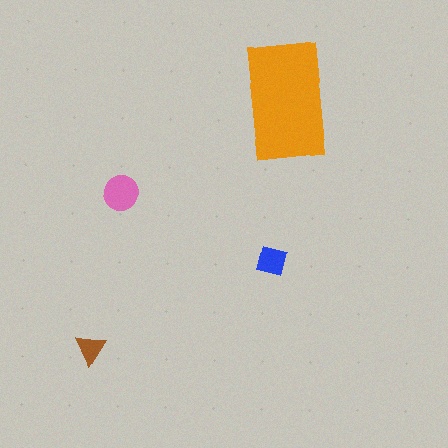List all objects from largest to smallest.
The orange rectangle, the pink circle, the blue square, the brown triangle.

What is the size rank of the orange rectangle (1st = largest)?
1st.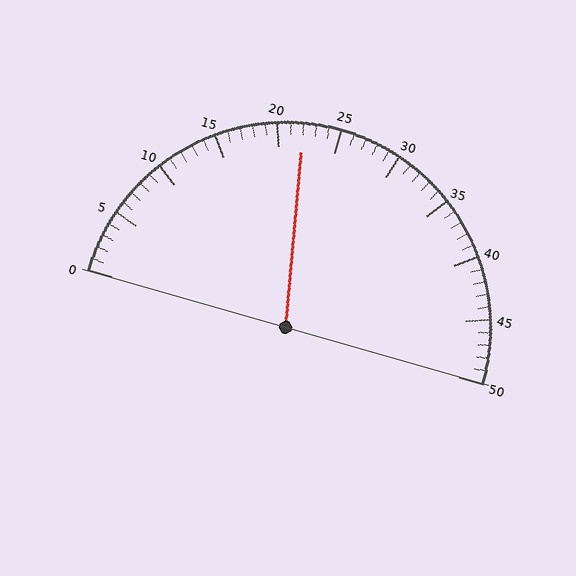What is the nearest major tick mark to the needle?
The nearest major tick mark is 20.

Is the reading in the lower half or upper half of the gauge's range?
The reading is in the lower half of the range (0 to 50).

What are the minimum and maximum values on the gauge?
The gauge ranges from 0 to 50.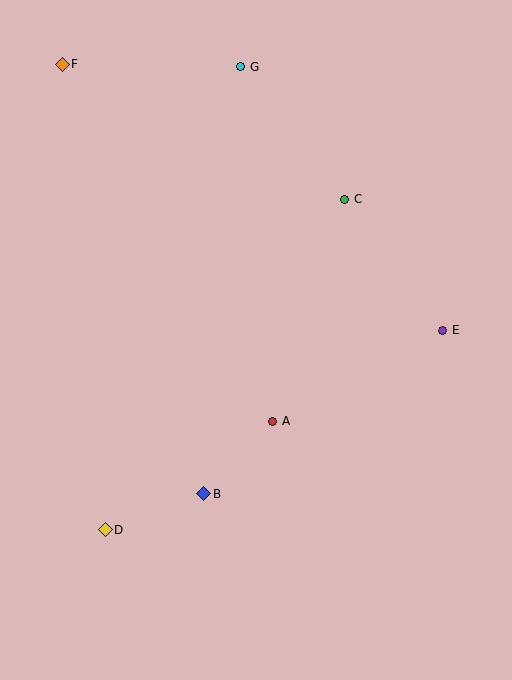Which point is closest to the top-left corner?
Point F is closest to the top-left corner.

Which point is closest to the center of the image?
Point A at (273, 421) is closest to the center.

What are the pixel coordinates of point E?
Point E is at (443, 330).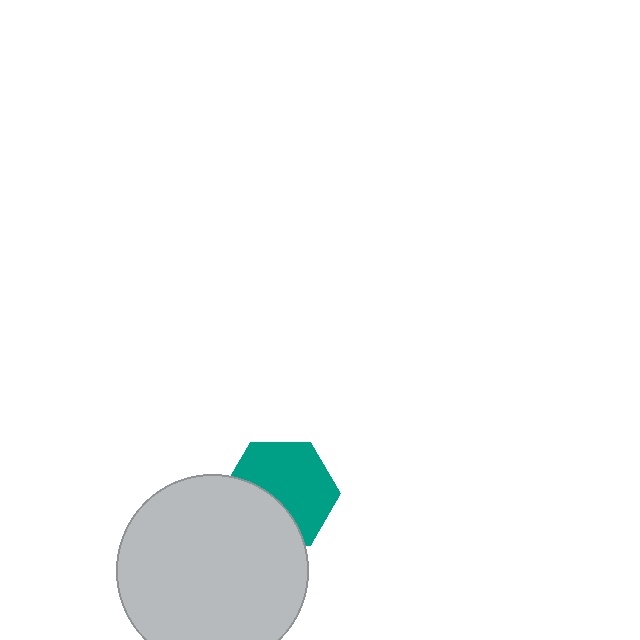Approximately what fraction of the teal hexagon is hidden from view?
Roughly 37% of the teal hexagon is hidden behind the light gray circle.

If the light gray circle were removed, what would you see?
You would see the complete teal hexagon.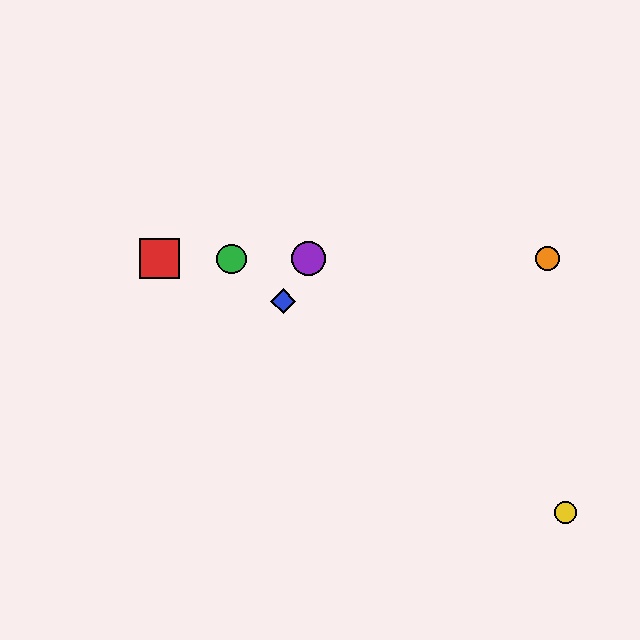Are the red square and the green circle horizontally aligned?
Yes, both are at y≈259.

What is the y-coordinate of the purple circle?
The purple circle is at y≈259.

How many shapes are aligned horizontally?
4 shapes (the red square, the green circle, the purple circle, the orange circle) are aligned horizontally.